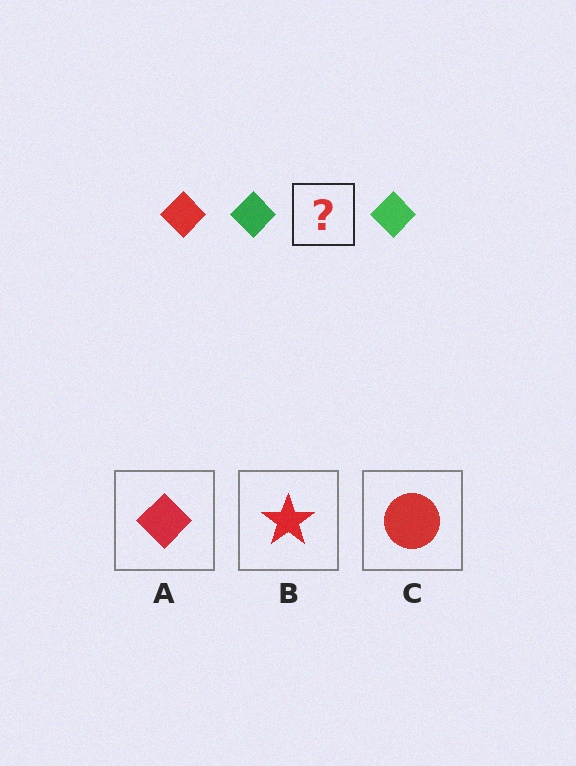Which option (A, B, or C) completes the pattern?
A.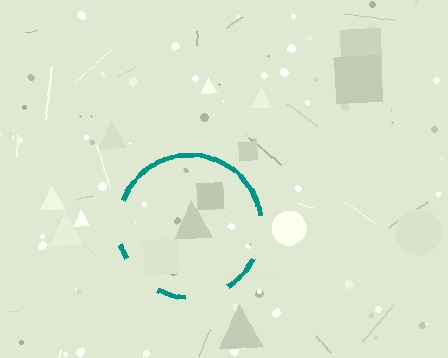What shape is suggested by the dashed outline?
The dashed outline suggests a circle.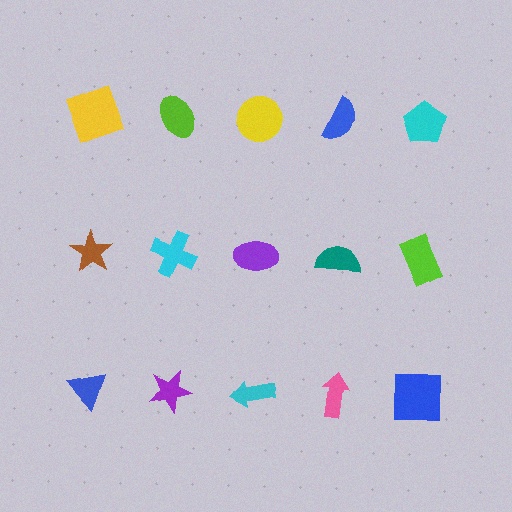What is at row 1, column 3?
A yellow circle.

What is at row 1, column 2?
A lime ellipse.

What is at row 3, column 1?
A blue triangle.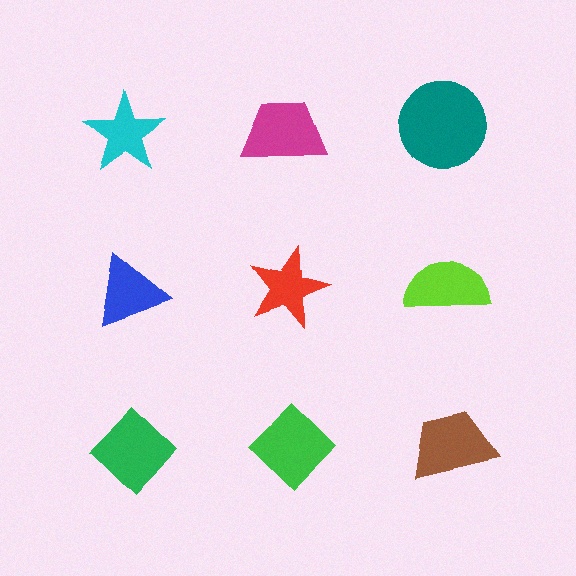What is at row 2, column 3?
A lime semicircle.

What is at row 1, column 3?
A teal circle.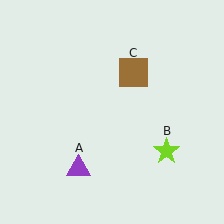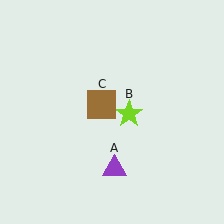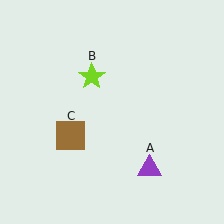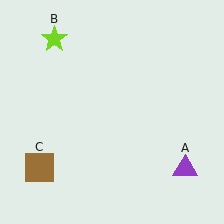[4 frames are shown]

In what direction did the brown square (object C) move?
The brown square (object C) moved down and to the left.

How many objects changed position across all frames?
3 objects changed position: purple triangle (object A), lime star (object B), brown square (object C).